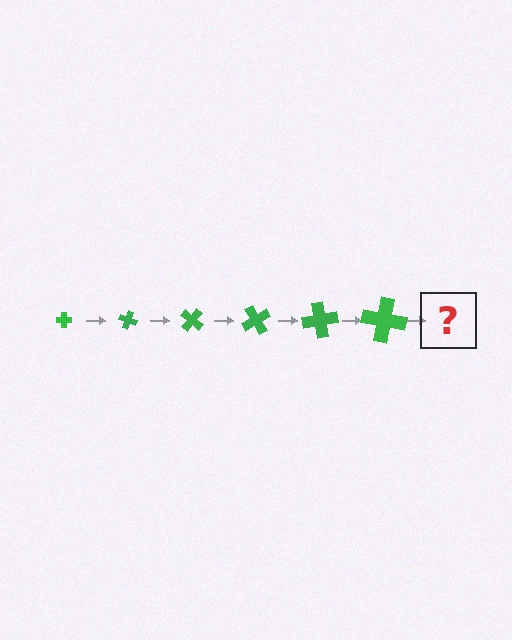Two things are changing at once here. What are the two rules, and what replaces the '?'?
The two rules are that the cross grows larger each step and it rotates 20 degrees each step. The '?' should be a cross, larger than the previous one and rotated 120 degrees from the start.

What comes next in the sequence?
The next element should be a cross, larger than the previous one and rotated 120 degrees from the start.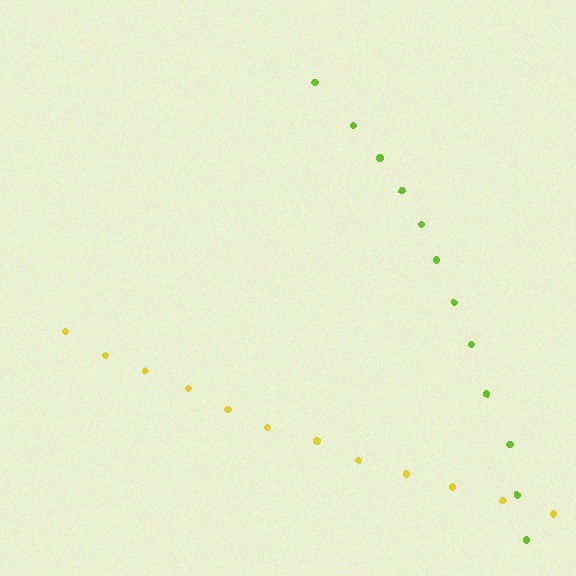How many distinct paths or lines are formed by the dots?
There are 2 distinct paths.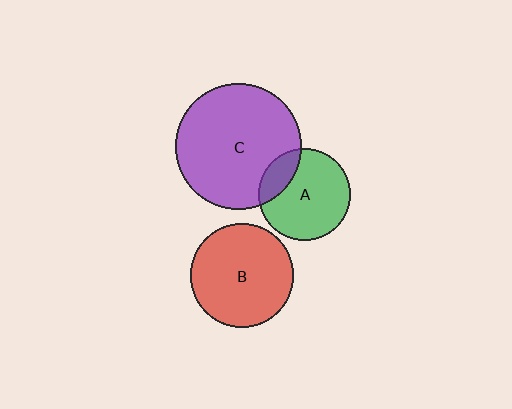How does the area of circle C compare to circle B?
Approximately 1.5 times.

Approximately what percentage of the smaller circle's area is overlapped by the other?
Approximately 20%.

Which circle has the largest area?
Circle C (purple).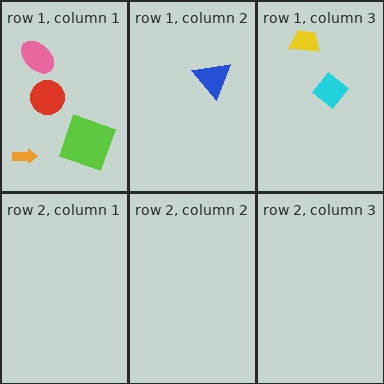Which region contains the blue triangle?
The row 1, column 2 region.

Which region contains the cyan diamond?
The row 1, column 3 region.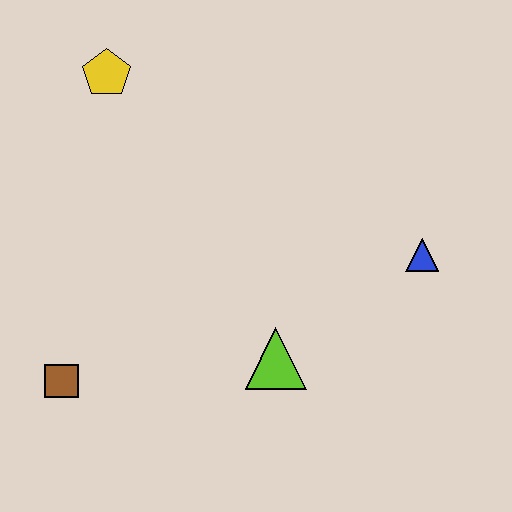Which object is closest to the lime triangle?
The blue triangle is closest to the lime triangle.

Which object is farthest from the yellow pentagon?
The blue triangle is farthest from the yellow pentagon.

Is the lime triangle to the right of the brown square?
Yes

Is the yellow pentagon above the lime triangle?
Yes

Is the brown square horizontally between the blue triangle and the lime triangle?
No